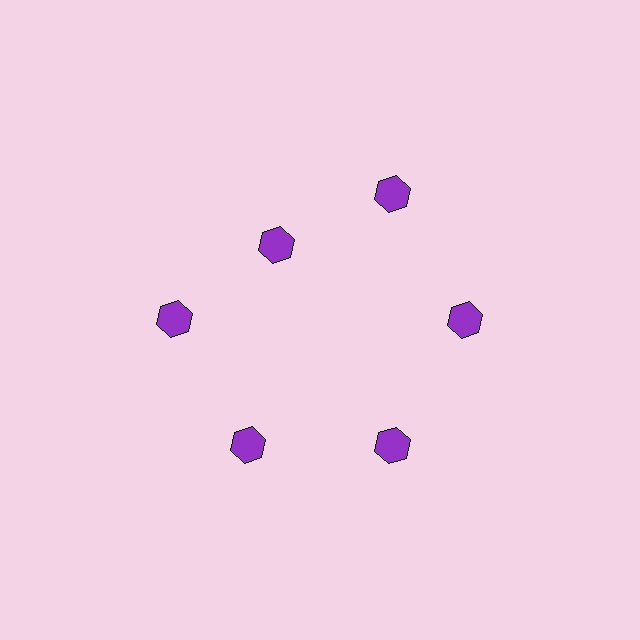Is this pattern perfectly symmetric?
No. The 6 purple hexagons are arranged in a ring, but one element near the 11 o'clock position is pulled inward toward the center, breaking the 6-fold rotational symmetry.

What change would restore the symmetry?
The symmetry would be restored by moving it outward, back onto the ring so that all 6 hexagons sit at equal angles and equal distance from the center.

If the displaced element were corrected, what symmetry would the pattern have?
It would have 6-fold rotational symmetry — the pattern would map onto itself every 60 degrees.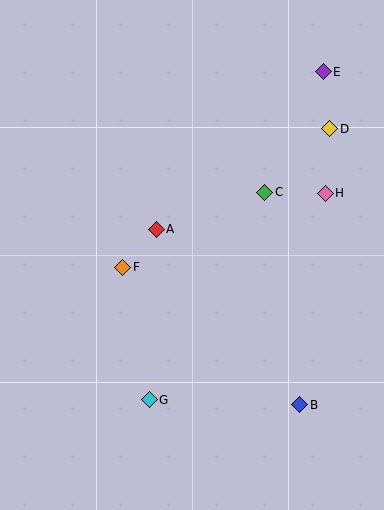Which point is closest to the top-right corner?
Point E is closest to the top-right corner.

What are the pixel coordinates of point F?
Point F is at (123, 267).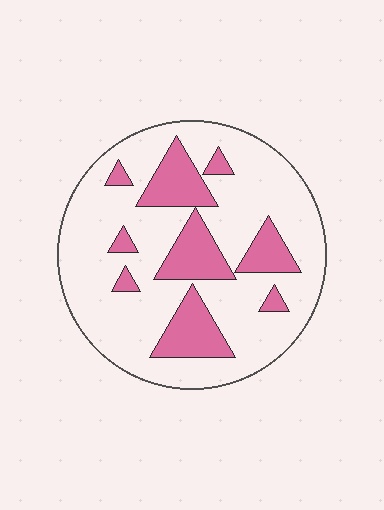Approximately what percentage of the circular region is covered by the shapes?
Approximately 25%.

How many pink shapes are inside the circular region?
9.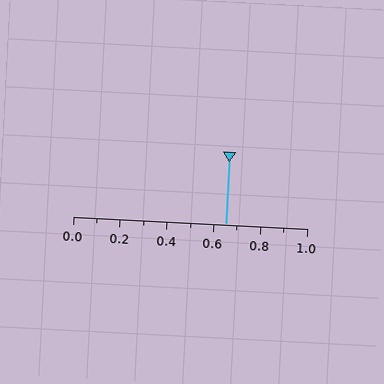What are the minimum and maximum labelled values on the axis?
The axis runs from 0.0 to 1.0.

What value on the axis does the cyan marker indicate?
The marker indicates approximately 0.65.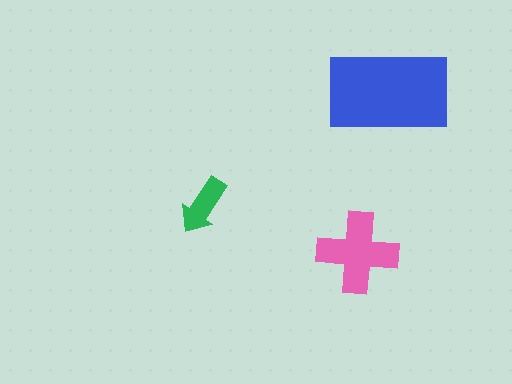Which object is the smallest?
The green arrow.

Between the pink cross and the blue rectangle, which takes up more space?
The blue rectangle.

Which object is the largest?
The blue rectangle.